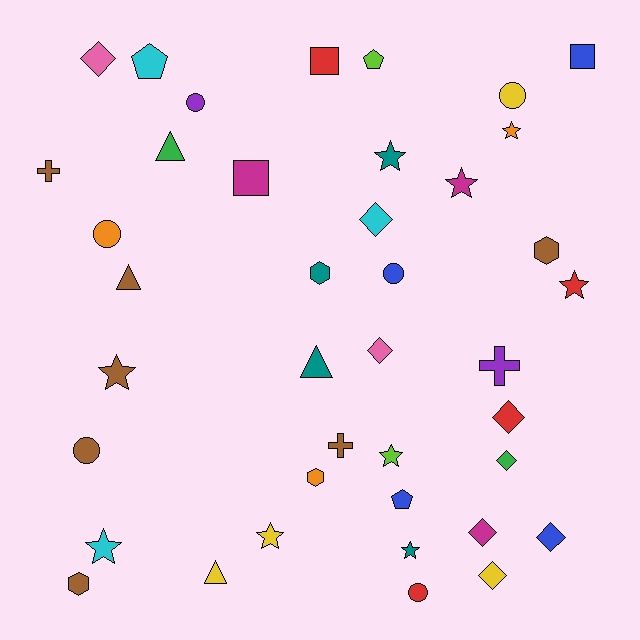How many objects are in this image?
There are 40 objects.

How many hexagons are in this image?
There are 4 hexagons.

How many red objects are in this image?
There are 4 red objects.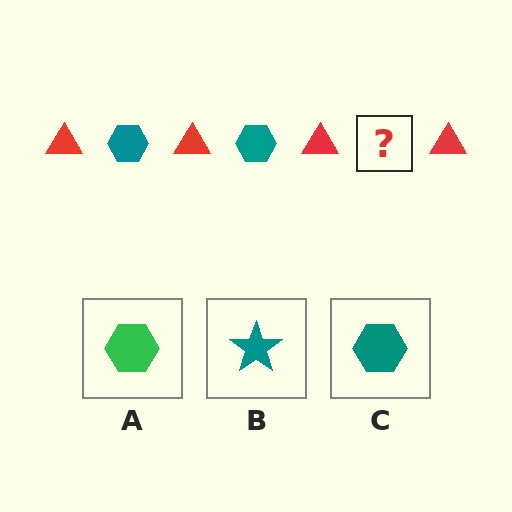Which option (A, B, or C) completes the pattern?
C.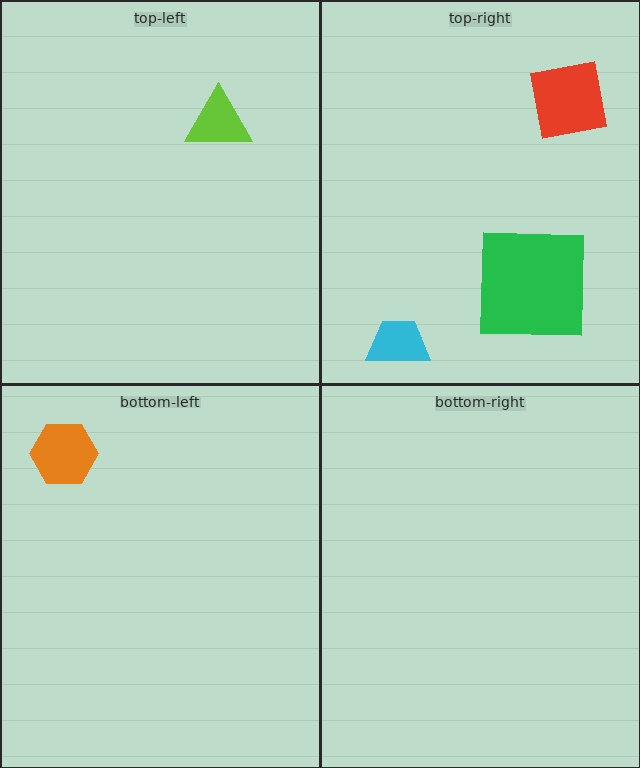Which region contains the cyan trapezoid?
The top-right region.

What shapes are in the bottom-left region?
The orange hexagon.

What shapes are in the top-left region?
The lime triangle.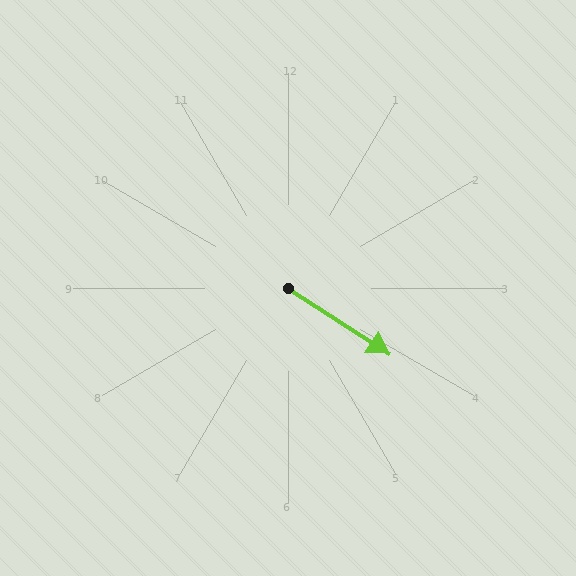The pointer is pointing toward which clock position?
Roughly 4 o'clock.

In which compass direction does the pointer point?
Southeast.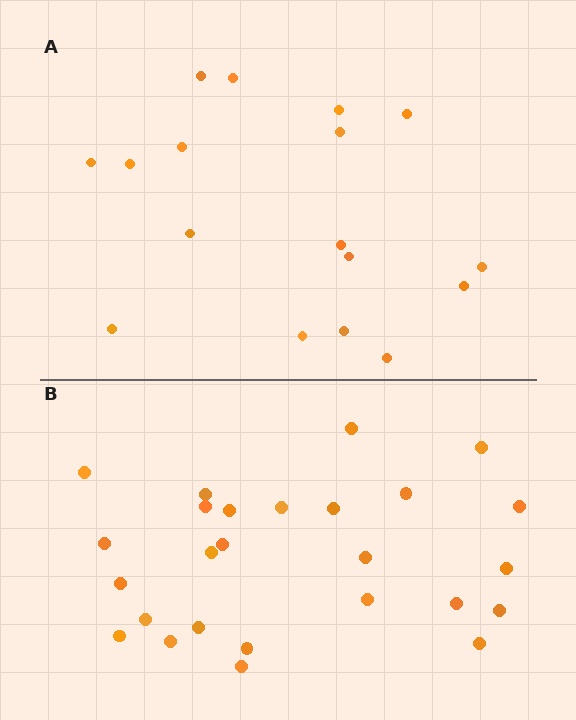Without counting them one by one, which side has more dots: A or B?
Region B (the bottom region) has more dots.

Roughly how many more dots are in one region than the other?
Region B has roughly 8 or so more dots than region A.